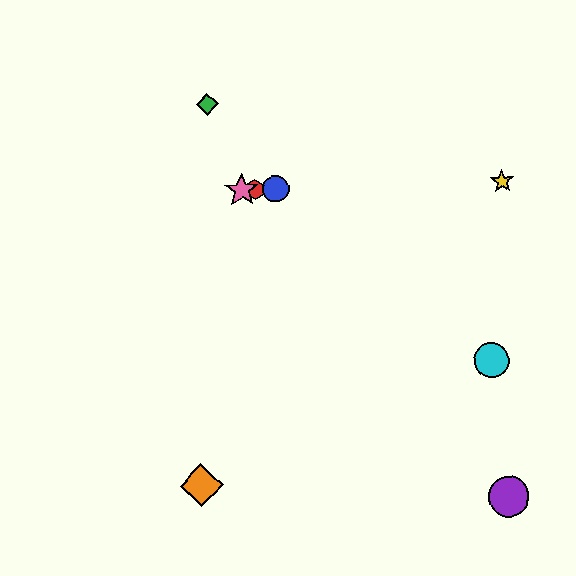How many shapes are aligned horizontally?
4 shapes (the red hexagon, the blue circle, the yellow star, the pink star) are aligned horizontally.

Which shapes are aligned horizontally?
The red hexagon, the blue circle, the yellow star, the pink star are aligned horizontally.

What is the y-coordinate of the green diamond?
The green diamond is at y≈104.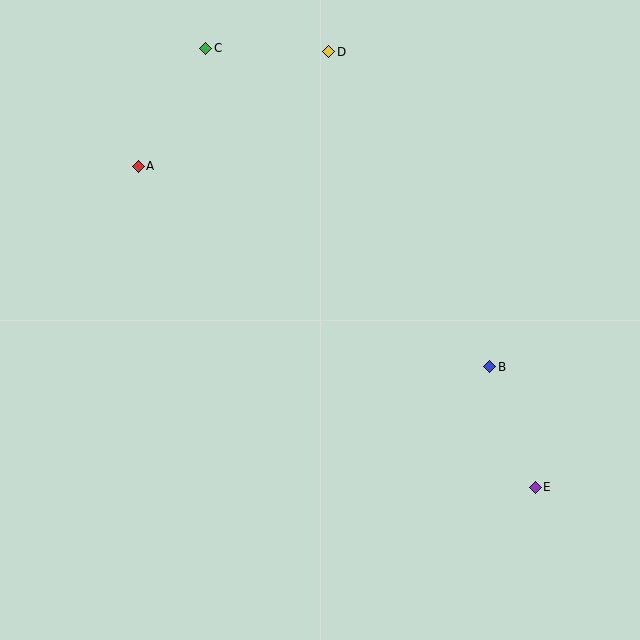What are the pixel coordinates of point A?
Point A is at (138, 166).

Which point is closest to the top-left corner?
Point C is closest to the top-left corner.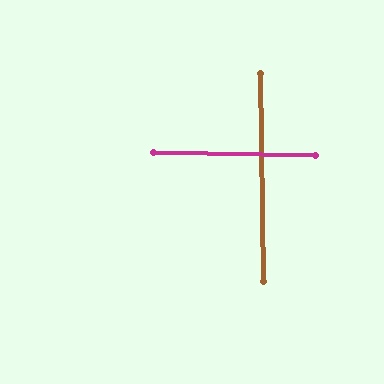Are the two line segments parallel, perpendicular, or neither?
Perpendicular — they meet at approximately 88°.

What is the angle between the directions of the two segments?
Approximately 88 degrees.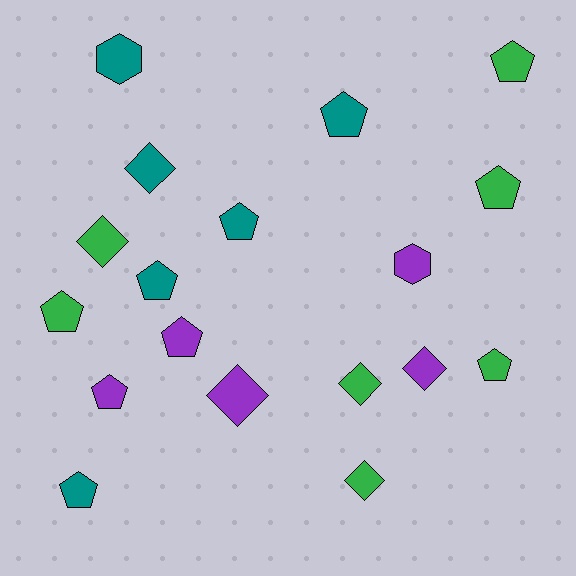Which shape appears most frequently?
Pentagon, with 10 objects.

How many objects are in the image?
There are 18 objects.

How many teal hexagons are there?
There is 1 teal hexagon.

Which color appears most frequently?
Green, with 7 objects.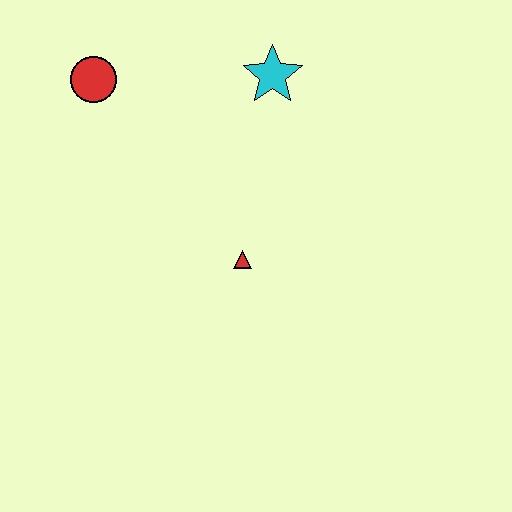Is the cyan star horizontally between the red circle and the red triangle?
No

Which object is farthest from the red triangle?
The red circle is farthest from the red triangle.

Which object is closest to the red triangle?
The cyan star is closest to the red triangle.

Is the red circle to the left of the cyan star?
Yes